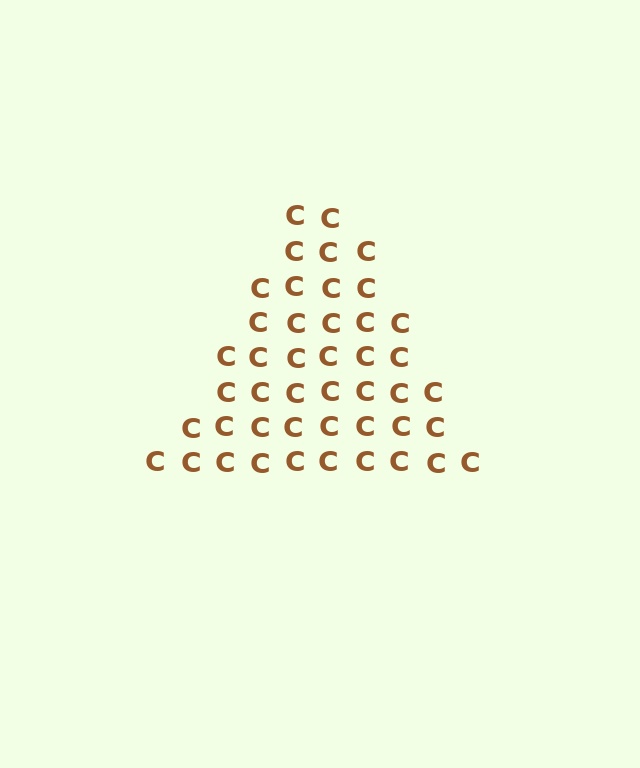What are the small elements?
The small elements are letter C's.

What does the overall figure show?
The overall figure shows a triangle.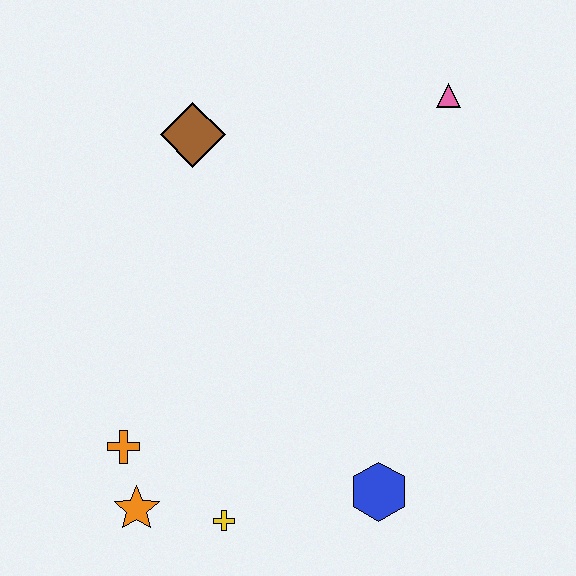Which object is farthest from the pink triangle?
The orange star is farthest from the pink triangle.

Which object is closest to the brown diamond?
The pink triangle is closest to the brown diamond.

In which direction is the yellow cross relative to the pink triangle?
The yellow cross is below the pink triangle.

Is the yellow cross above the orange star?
No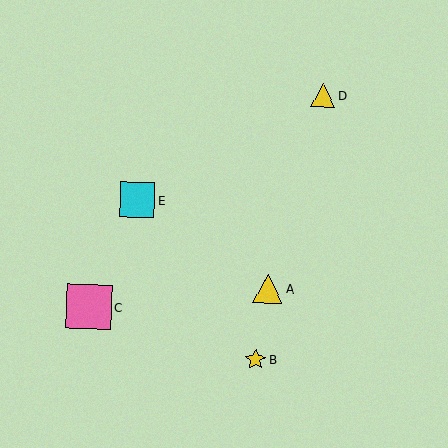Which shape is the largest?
The pink square (labeled C) is the largest.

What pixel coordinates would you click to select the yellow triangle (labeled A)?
Click at (268, 288) to select the yellow triangle A.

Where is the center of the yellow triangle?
The center of the yellow triangle is at (268, 288).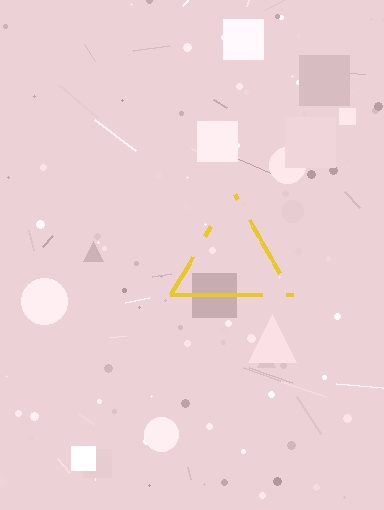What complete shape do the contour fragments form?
The contour fragments form a triangle.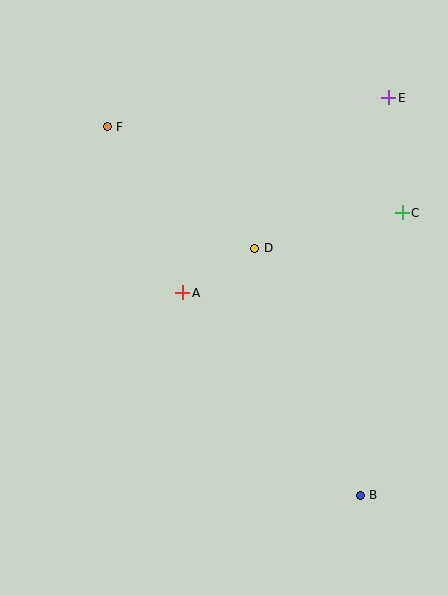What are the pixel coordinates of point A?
Point A is at (183, 293).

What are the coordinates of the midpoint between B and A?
The midpoint between B and A is at (271, 394).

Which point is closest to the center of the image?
Point A at (183, 293) is closest to the center.